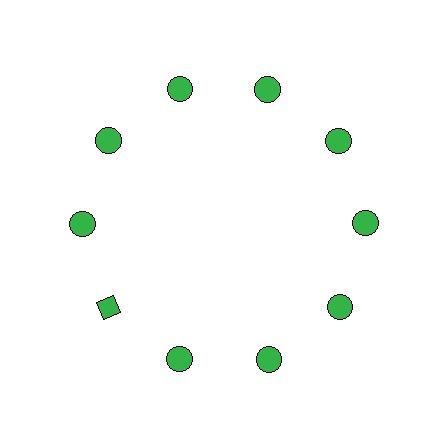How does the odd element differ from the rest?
It has a different shape: diamond instead of circle.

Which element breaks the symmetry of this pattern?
The green diamond at roughly the 8 o'clock position breaks the symmetry. All other shapes are green circles.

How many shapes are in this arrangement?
There are 10 shapes arranged in a ring pattern.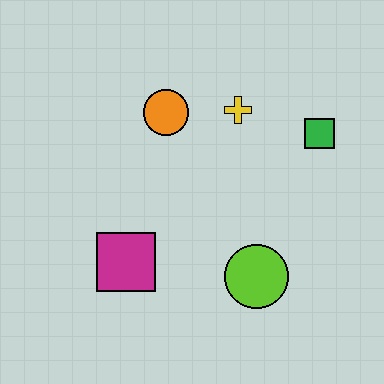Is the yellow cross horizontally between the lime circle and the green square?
No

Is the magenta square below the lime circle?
No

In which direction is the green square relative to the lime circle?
The green square is above the lime circle.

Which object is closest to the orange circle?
The yellow cross is closest to the orange circle.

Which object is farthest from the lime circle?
The orange circle is farthest from the lime circle.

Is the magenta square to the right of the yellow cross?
No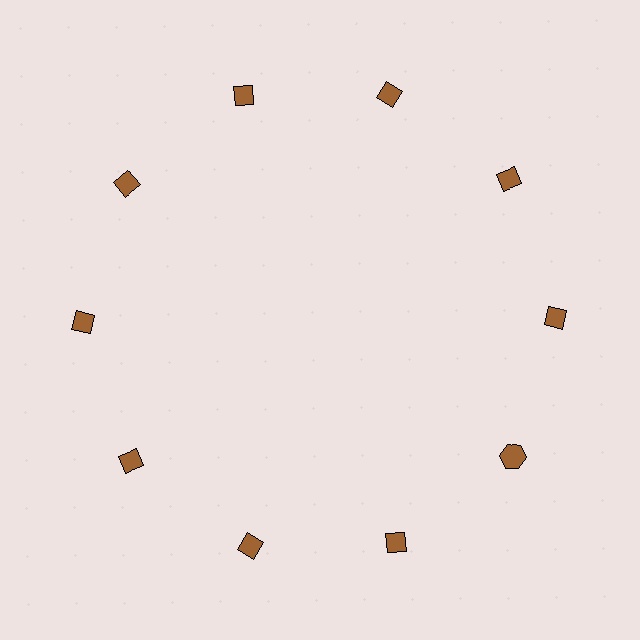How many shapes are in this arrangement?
There are 10 shapes arranged in a ring pattern.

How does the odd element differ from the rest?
It has a different shape: hexagon instead of diamond.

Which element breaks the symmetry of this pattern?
The brown hexagon at roughly the 4 o'clock position breaks the symmetry. All other shapes are brown diamonds.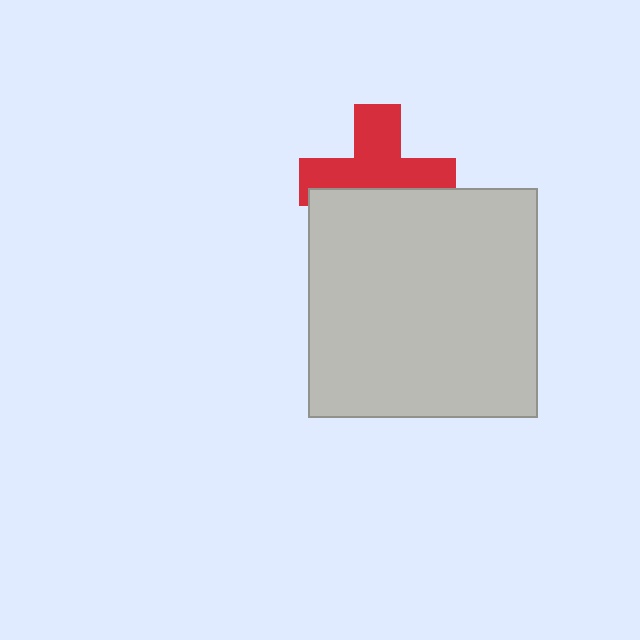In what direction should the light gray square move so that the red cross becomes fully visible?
The light gray square should move down. That is the shortest direction to clear the overlap and leave the red cross fully visible.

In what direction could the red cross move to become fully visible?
The red cross could move up. That would shift it out from behind the light gray square entirely.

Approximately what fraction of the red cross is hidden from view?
Roughly 42% of the red cross is hidden behind the light gray square.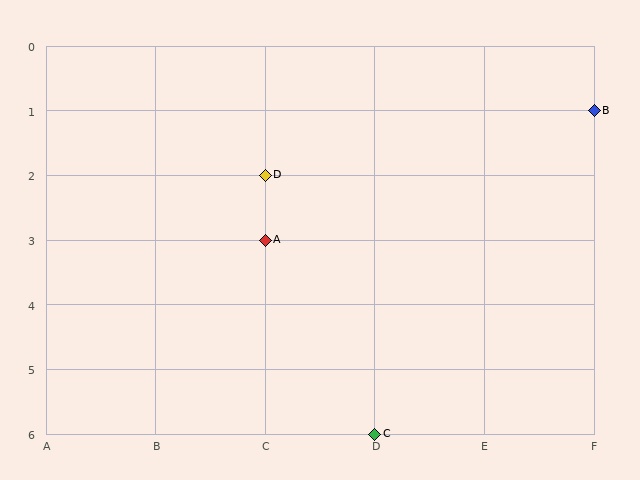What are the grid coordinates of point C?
Point C is at grid coordinates (D, 6).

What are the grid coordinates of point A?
Point A is at grid coordinates (C, 3).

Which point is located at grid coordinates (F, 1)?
Point B is at (F, 1).